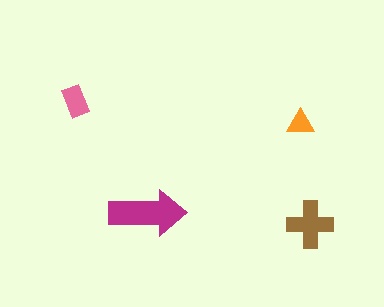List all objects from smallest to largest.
The orange triangle, the pink rectangle, the brown cross, the magenta arrow.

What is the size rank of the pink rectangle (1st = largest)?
3rd.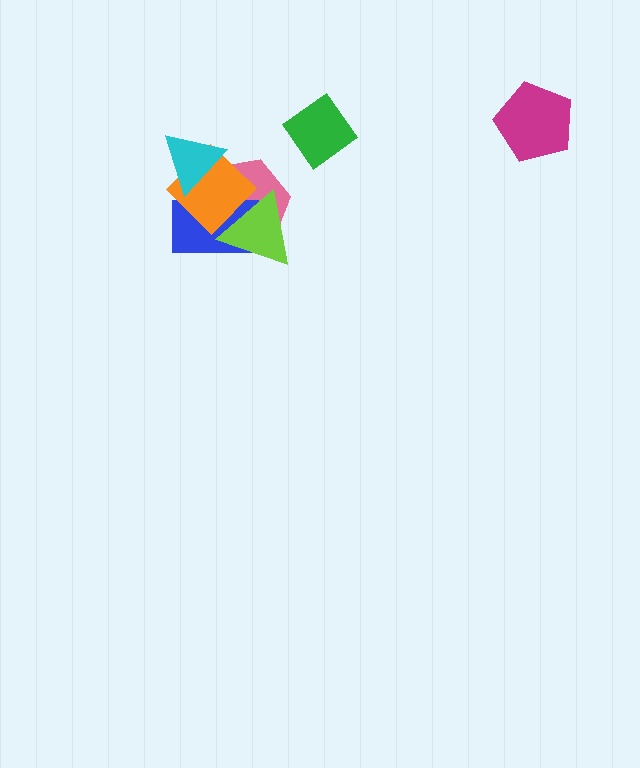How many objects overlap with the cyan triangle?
3 objects overlap with the cyan triangle.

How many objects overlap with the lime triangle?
3 objects overlap with the lime triangle.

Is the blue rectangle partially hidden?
Yes, it is partially covered by another shape.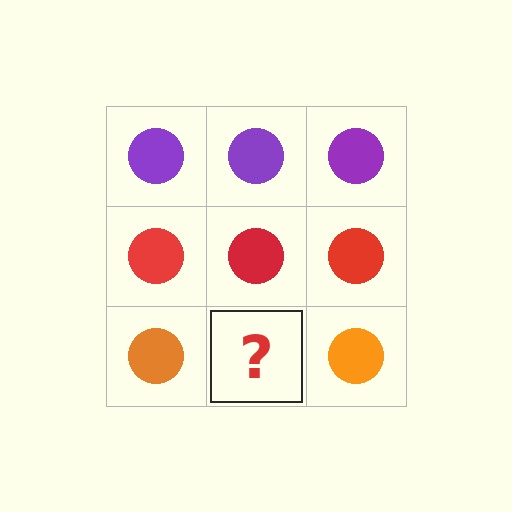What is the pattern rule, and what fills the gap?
The rule is that each row has a consistent color. The gap should be filled with an orange circle.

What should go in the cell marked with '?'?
The missing cell should contain an orange circle.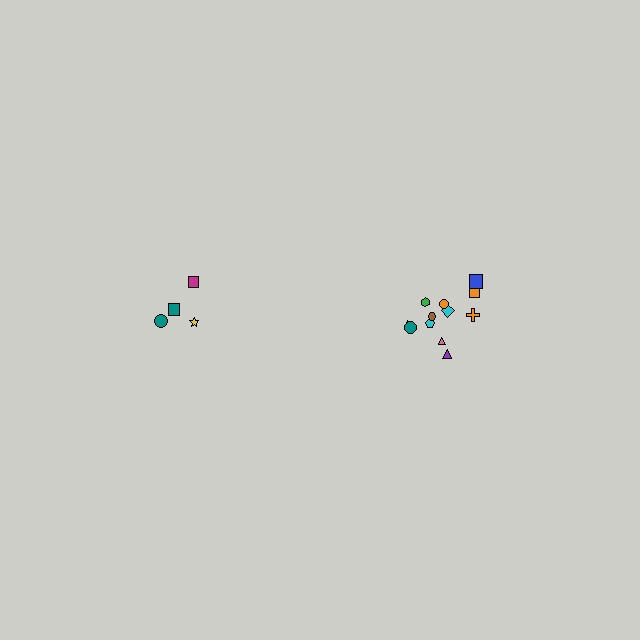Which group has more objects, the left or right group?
The right group.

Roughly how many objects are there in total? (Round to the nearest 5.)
Roughly 15 objects in total.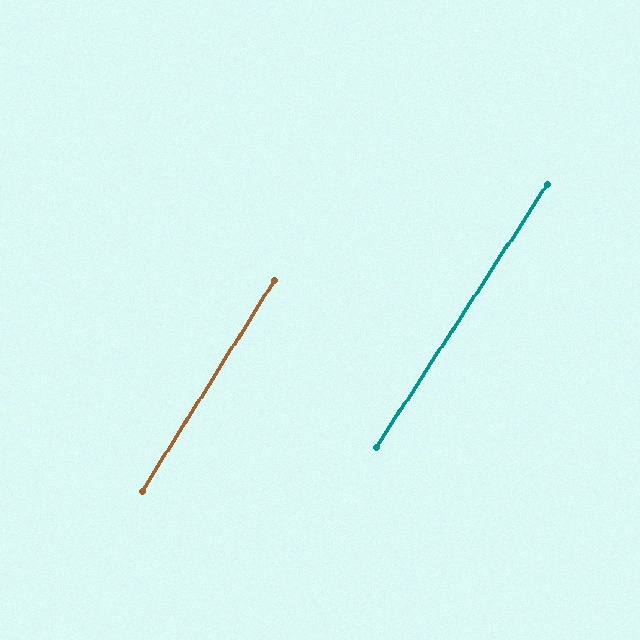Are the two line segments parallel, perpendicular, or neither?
Parallel — their directions differ by only 0.9°.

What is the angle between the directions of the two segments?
Approximately 1 degree.